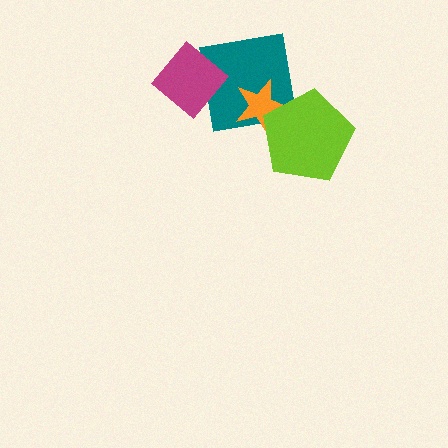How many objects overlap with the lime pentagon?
2 objects overlap with the lime pentagon.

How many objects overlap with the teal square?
3 objects overlap with the teal square.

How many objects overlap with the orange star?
2 objects overlap with the orange star.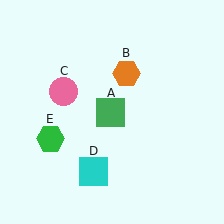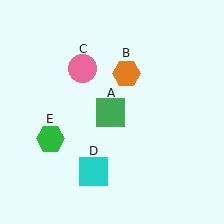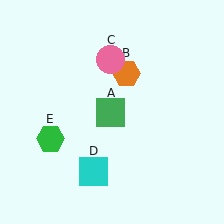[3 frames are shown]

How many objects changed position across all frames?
1 object changed position: pink circle (object C).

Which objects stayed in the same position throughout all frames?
Green square (object A) and orange hexagon (object B) and cyan square (object D) and green hexagon (object E) remained stationary.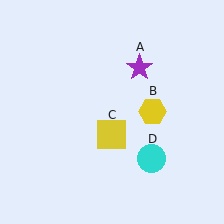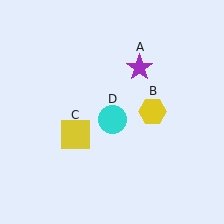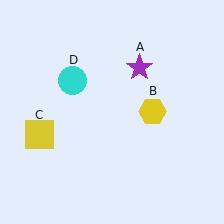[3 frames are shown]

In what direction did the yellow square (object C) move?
The yellow square (object C) moved left.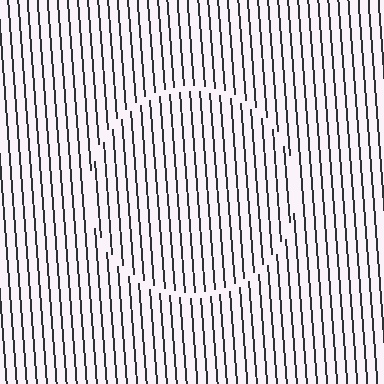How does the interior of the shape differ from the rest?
The interior of the shape contains the same grating, shifted by half a period — the contour is defined by the phase discontinuity where line-ends from the inner and outer gratings abut.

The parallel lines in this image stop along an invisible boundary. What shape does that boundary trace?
An illusory circle. The interior of the shape contains the same grating, shifted by half a period — the contour is defined by the phase discontinuity where line-ends from the inner and outer gratings abut.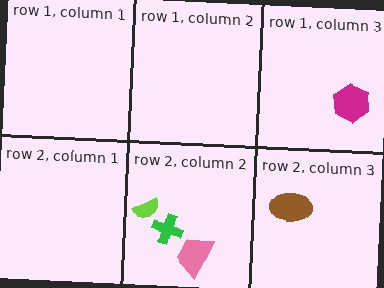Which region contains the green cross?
The row 2, column 2 region.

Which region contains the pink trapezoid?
The row 2, column 2 region.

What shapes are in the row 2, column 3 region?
The brown ellipse.